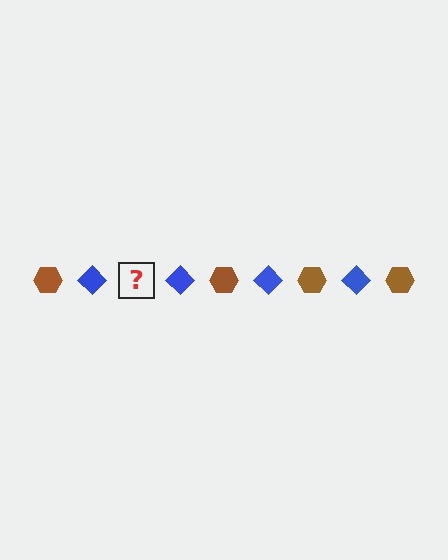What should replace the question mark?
The question mark should be replaced with a brown hexagon.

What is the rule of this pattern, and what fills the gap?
The rule is that the pattern alternates between brown hexagon and blue diamond. The gap should be filled with a brown hexagon.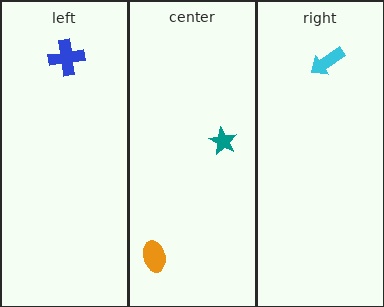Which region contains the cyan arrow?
The right region.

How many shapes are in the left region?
1.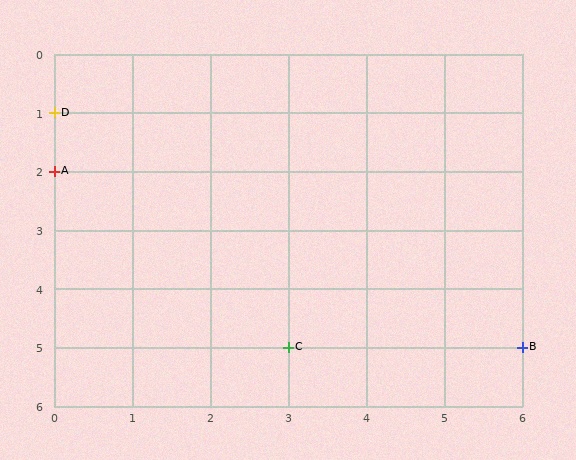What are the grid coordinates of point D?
Point D is at grid coordinates (0, 1).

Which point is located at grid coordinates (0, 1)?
Point D is at (0, 1).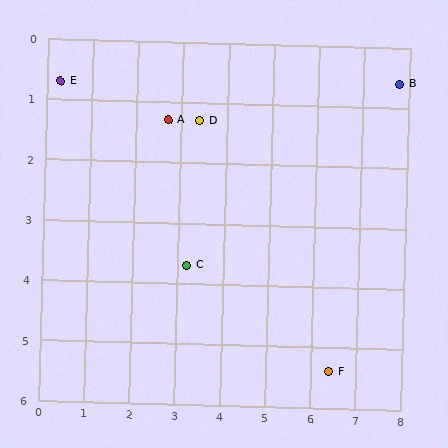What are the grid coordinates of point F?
Point F is at approximately (6.4, 5.4).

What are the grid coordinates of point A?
Point A is at approximately (2.7, 1.3).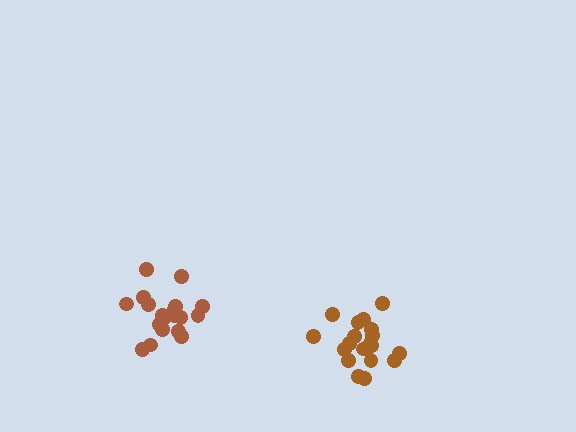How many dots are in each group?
Group 1: 19 dots, Group 2: 19 dots (38 total).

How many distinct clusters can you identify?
There are 2 distinct clusters.